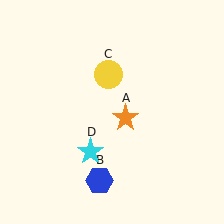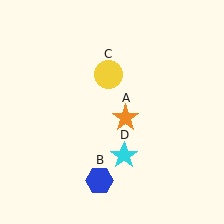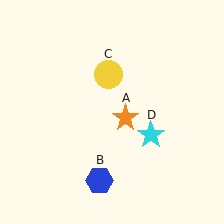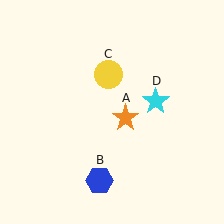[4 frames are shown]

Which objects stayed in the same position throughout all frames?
Orange star (object A) and blue hexagon (object B) and yellow circle (object C) remained stationary.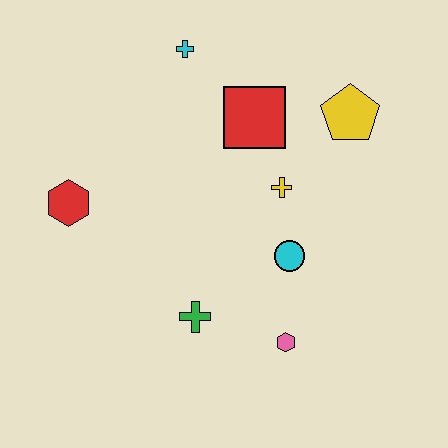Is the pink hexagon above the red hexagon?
No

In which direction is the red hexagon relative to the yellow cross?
The red hexagon is to the left of the yellow cross.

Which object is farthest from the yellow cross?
The red hexagon is farthest from the yellow cross.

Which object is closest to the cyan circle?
The yellow cross is closest to the cyan circle.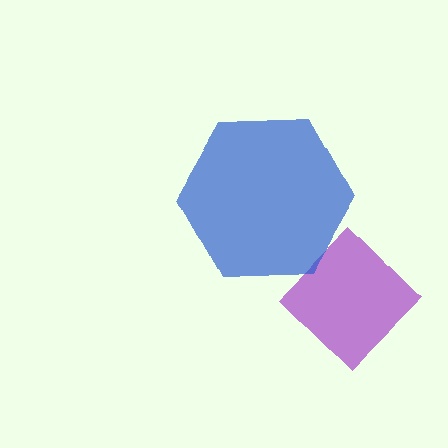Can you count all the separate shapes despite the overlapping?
Yes, there are 2 separate shapes.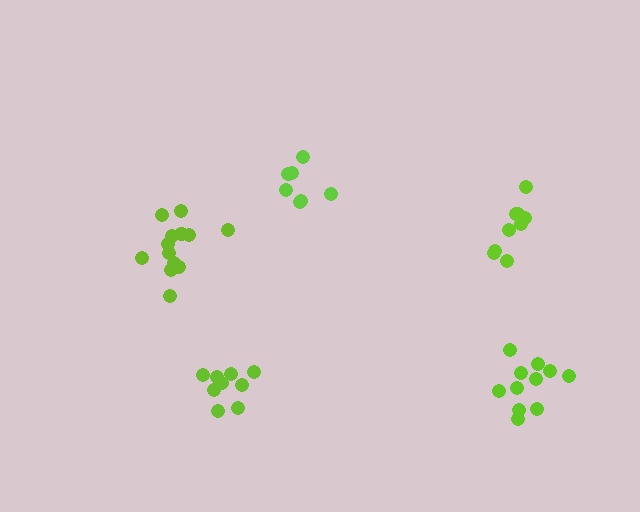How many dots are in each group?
Group 1: 9 dots, Group 2: 13 dots, Group 3: 7 dots, Group 4: 9 dots, Group 5: 11 dots (49 total).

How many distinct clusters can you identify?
There are 5 distinct clusters.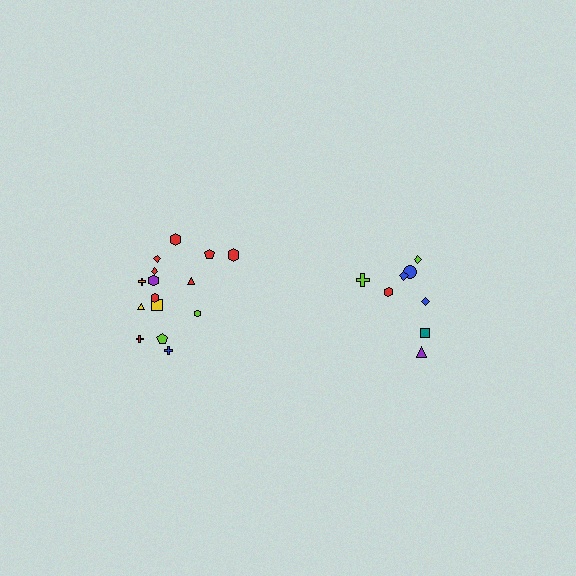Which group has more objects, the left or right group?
The left group.